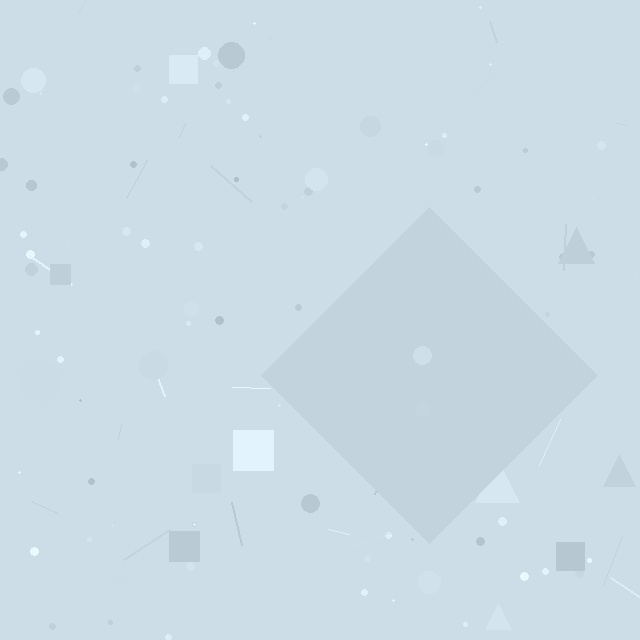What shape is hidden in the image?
A diamond is hidden in the image.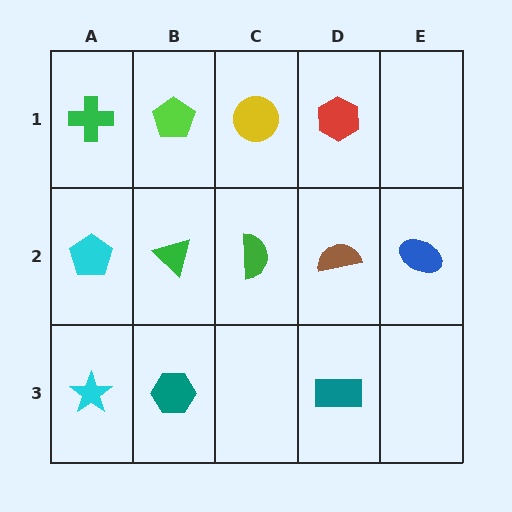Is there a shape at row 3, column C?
No, that cell is empty.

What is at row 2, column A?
A cyan pentagon.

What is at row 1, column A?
A green cross.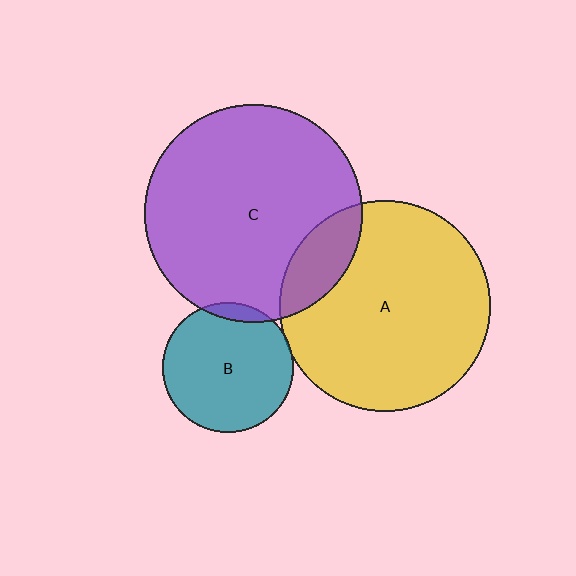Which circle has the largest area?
Circle C (purple).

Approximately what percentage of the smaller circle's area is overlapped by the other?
Approximately 5%.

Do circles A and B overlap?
Yes.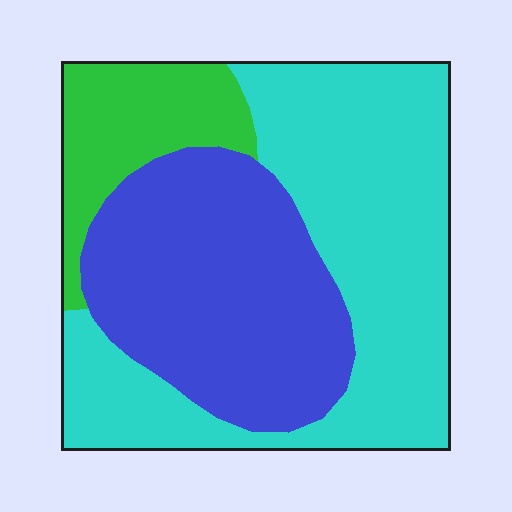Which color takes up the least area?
Green, at roughly 15%.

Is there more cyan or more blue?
Cyan.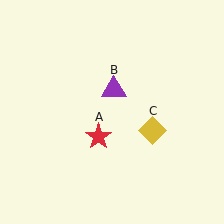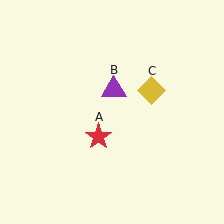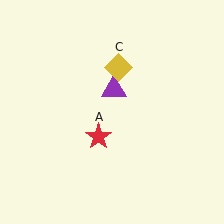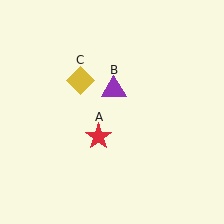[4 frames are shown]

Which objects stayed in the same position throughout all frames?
Red star (object A) and purple triangle (object B) remained stationary.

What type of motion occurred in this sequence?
The yellow diamond (object C) rotated counterclockwise around the center of the scene.